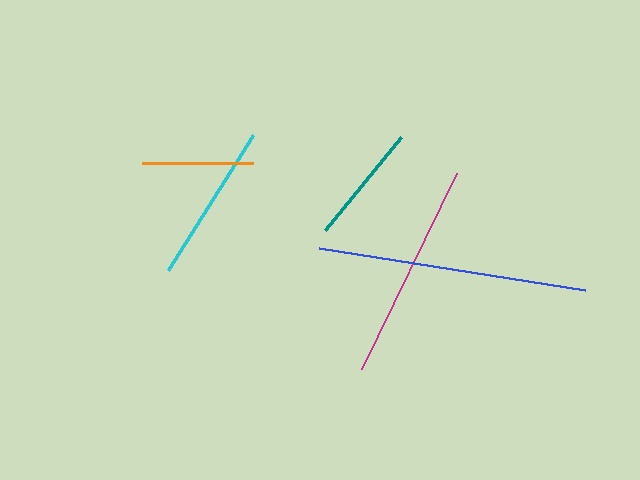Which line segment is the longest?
The blue line is the longest at approximately 269 pixels.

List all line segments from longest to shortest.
From longest to shortest: blue, magenta, cyan, teal, orange.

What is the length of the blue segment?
The blue segment is approximately 269 pixels long.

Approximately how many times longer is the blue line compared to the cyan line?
The blue line is approximately 1.7 times the length of the cyan line.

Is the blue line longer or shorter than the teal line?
The blue line is longer than the teal line.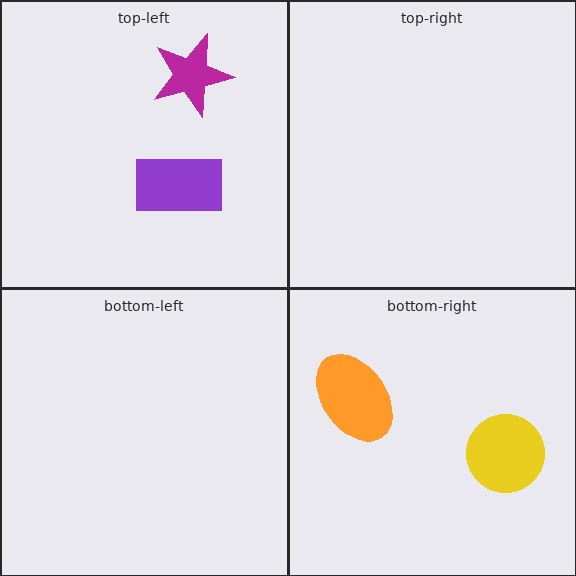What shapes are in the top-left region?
The magenta star, the purple rectangle.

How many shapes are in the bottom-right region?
2.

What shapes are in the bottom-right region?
The yellow circle, the orange ellipse.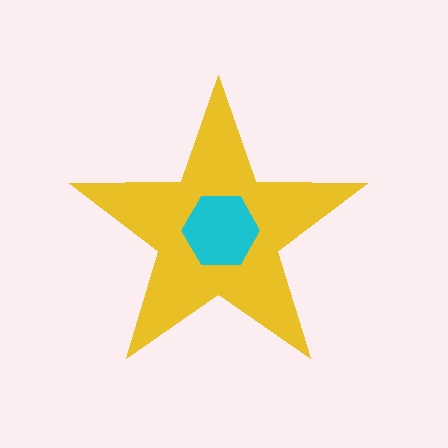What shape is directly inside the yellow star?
The cyan hexagon.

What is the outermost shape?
The yellow star.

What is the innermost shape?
The cyan hexagon.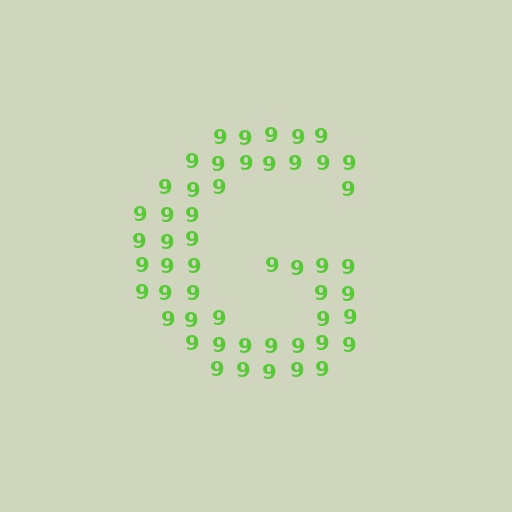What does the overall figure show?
The overall figure shows the letter G.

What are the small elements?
The small elements are digit 9's.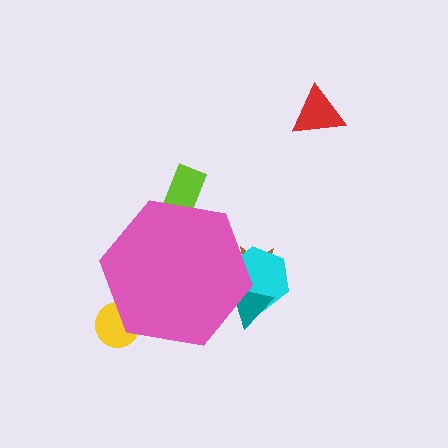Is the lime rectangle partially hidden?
Yes, the lime rectangle is partially hidden behind the pink hexagon.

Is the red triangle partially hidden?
No, the red triangle is fully visible.